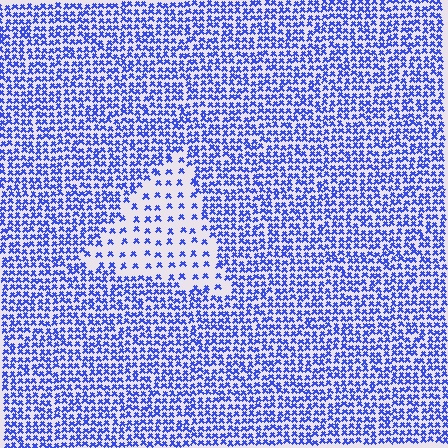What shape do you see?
I see a triangle.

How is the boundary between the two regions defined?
The boundary is defined by a change in element density (approximately 2.7x ratio). All elements are the same color, size, and shape.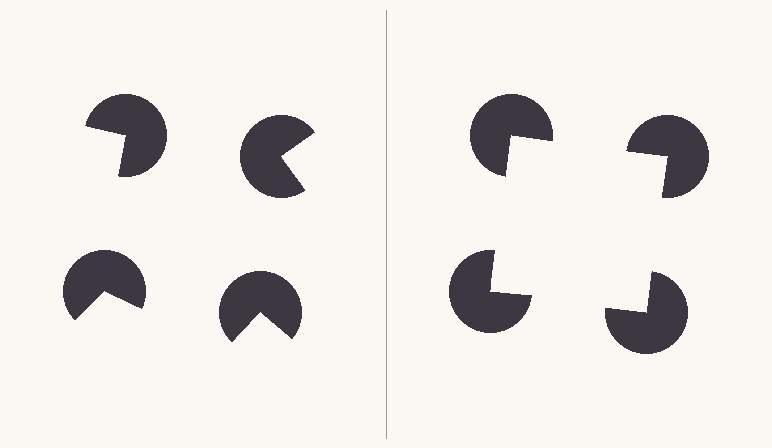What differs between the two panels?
The pac-man discs are positioned identically on both sides; only the wedge orientations differ. On the right they align to a square; on the left they are misaligned.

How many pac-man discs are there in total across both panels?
8 — 4 on each side.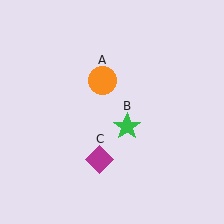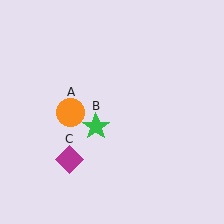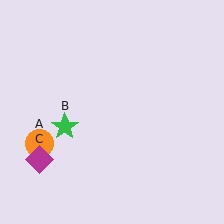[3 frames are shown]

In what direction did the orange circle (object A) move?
The orange circle (object A) moved down and to the left.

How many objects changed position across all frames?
3 objects changed position: orange circle (object A), green star (object B), magenta diamond (object C).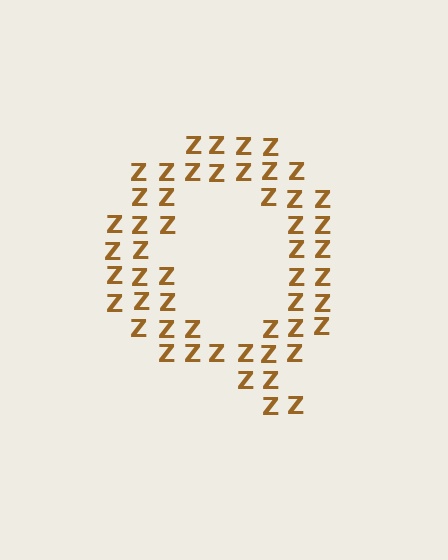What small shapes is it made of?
It is made of small letter Z's.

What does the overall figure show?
The overall figure shows the letter Q.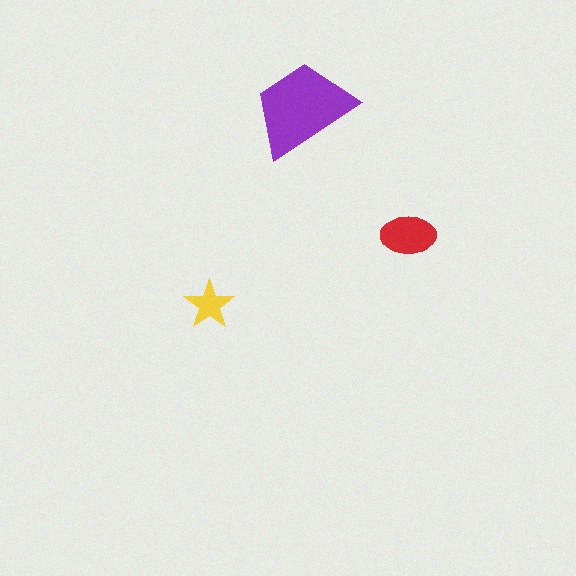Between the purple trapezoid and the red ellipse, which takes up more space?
The purple trapezoid.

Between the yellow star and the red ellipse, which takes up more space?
The red ellipse.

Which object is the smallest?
The yellow star.